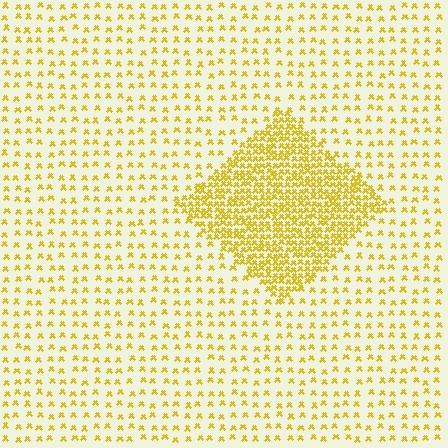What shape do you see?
I see a diamond.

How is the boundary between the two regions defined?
The boundary is defined by a change in element density (approximately 3.1x ratio). All elements are the same color, size, and shape.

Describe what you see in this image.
The image contains small yellow elements arranged at two different densities. A diamond-shaped region is visible where the elements are more densely packed than the surrounding area.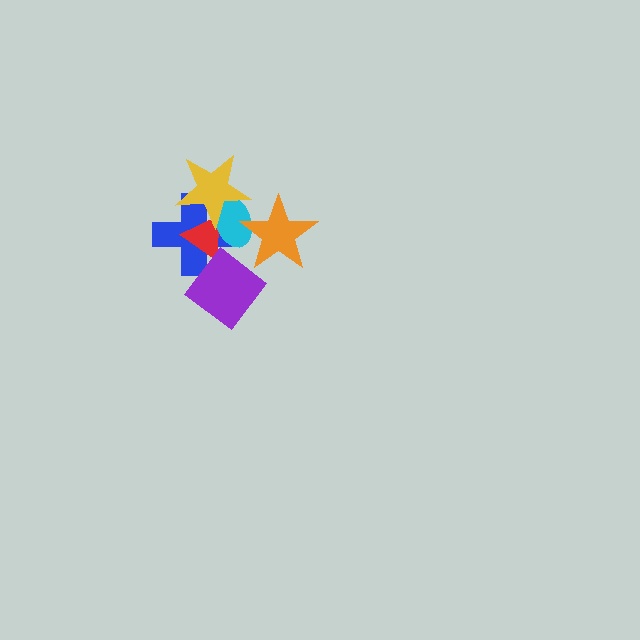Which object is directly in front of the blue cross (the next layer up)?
The red triangle is directly in front of the blue cross.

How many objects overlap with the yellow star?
3 objects overlap with the yellow star.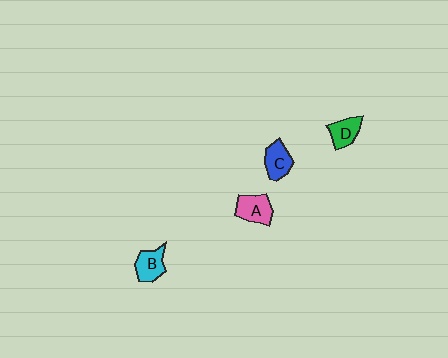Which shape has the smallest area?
Shape D (green).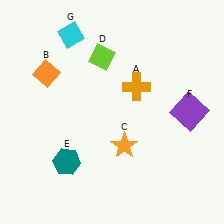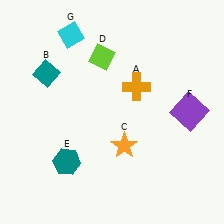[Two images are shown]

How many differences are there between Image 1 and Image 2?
There is 1 difference between the two images.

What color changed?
The diamond (B) changed from orange in Image 1 to teal in Image 2.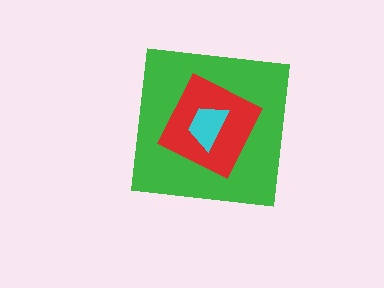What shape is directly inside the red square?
The cyan trapezoid.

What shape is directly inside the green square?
The red square.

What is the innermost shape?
The cyan trapezoid.